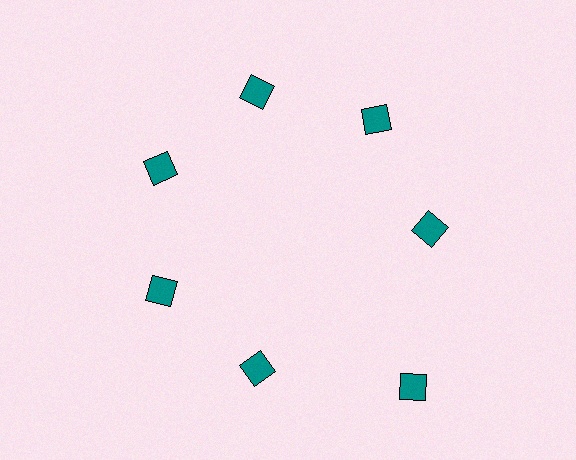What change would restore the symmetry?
The symmetry would be restored by moving it inward, back onto the ring so that all 7 diamonds sit at equal angles and equal distance from the center.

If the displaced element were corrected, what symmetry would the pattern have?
It would have 7-fold rotational symmetry — the pattern would map onto itself every 51 degrees.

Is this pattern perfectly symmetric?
No. The 7 teal diamonds are arranged in a ring, but one element near the 5 o'clock position is pushed outward from the center, breaking the 7-fold rotational symmetry.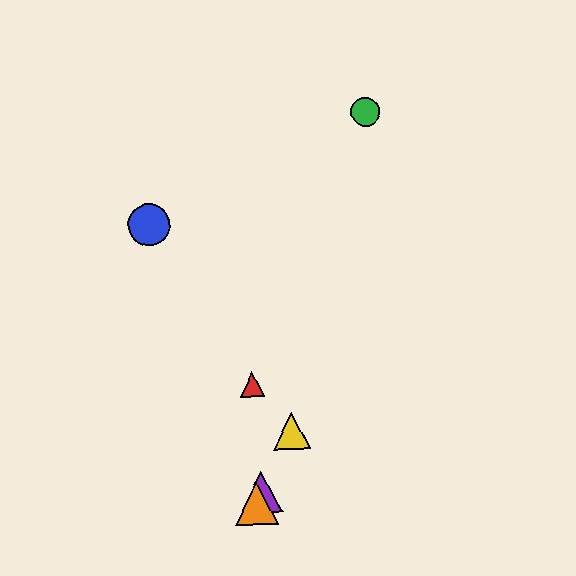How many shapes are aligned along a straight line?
3 shapes (the yellow triangle, the purple triangle, the orange triangle) are aligned along a straight line.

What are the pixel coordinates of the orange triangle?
The orange triangle is at (256, 503).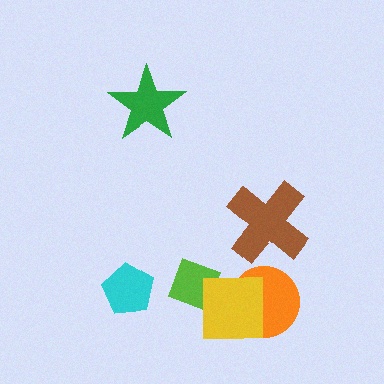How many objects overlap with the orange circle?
1 object overlaps with the orange circle.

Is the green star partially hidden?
No, no other shape covers it.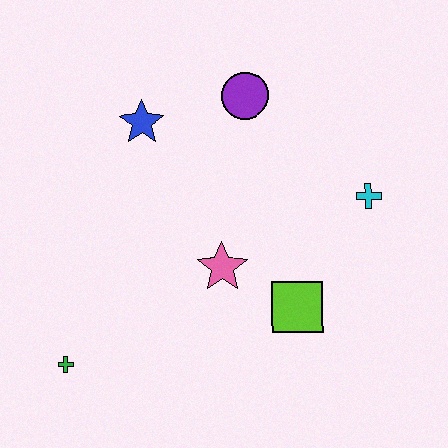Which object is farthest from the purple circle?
The green cross is farthest from the purple circle.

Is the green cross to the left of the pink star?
Yes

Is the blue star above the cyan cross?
Yes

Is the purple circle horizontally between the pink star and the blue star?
No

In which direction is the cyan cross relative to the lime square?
The cyan cross is above the lime square.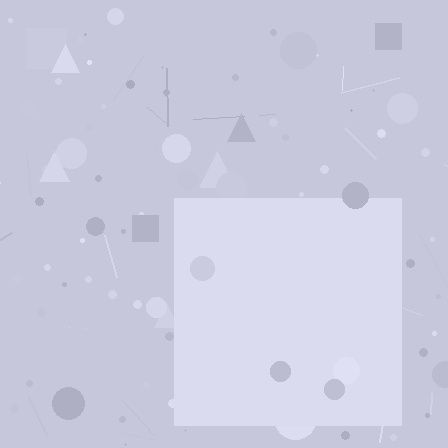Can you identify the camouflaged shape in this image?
The camouflaged shape is a square.